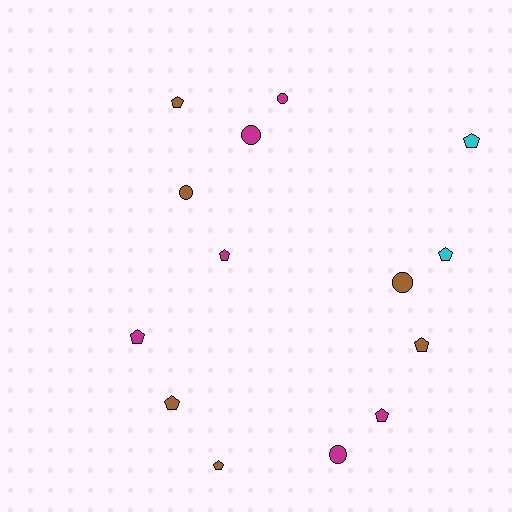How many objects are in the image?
There are 14 objects.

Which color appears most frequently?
Magenta, with 6 objects.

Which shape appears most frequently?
Pentagon, with 9 objects.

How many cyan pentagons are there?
There are 2 cyan pentagons.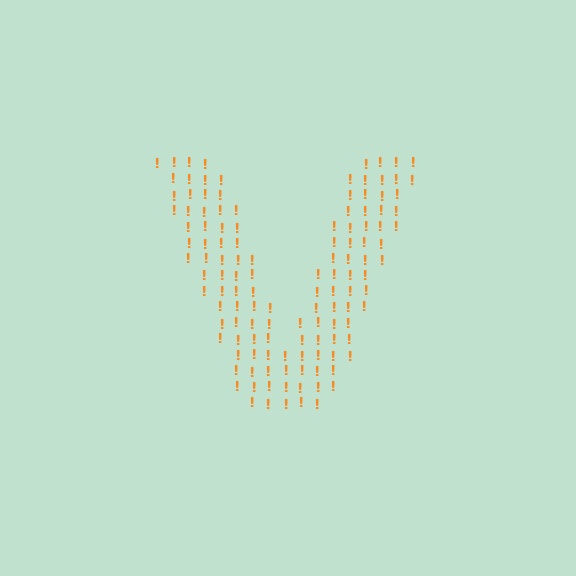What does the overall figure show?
The overall figure shows the letter V.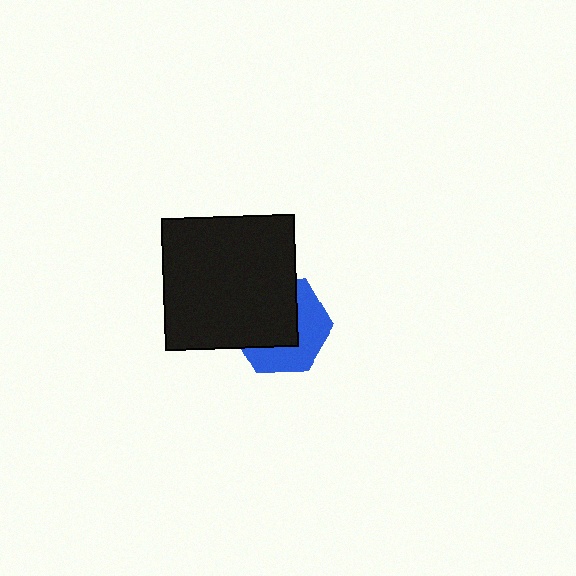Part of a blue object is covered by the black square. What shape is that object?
It is a hexagon.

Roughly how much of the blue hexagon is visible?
A small part of it is visible (roughly 44%).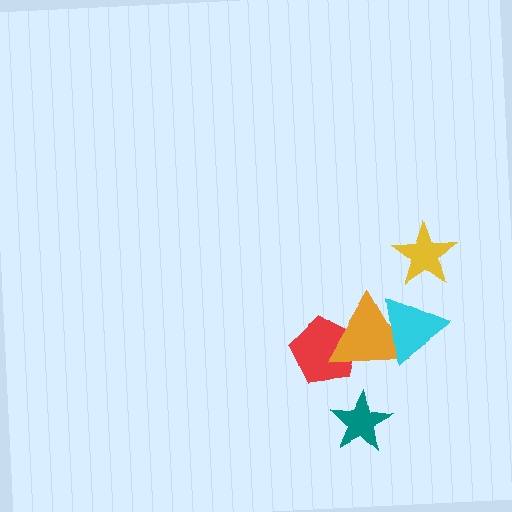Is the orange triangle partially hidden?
Yes, it is partially covered by another shape.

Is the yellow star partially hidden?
No, no other shape covers it.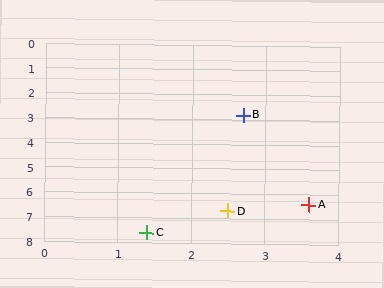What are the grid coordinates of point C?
Point C is at approximately (1.4, 7.6).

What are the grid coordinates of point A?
Point A is at approximately (3.6, 6.4).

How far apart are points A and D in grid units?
Points A and D are about 1.1 grid units apart.